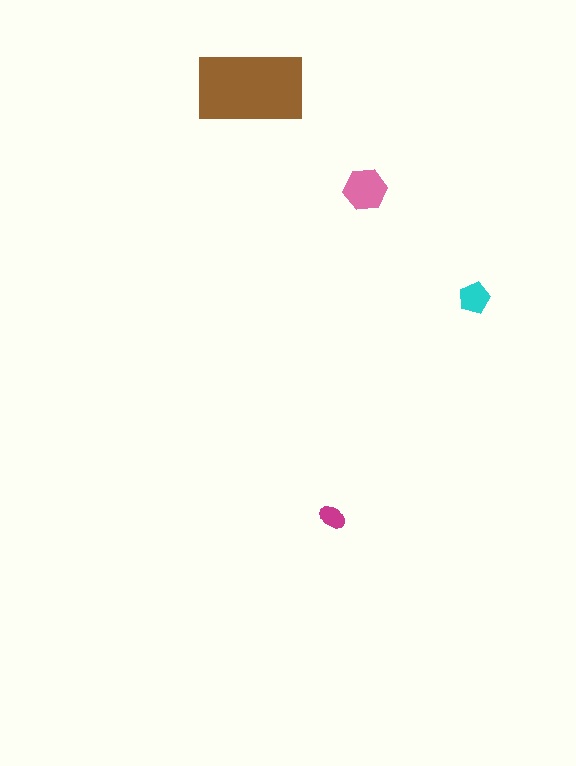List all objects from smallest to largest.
The magenta ellipse, the cyan pentagon, the pink hexagon, the brown rectangle.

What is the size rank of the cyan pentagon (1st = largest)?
3rd.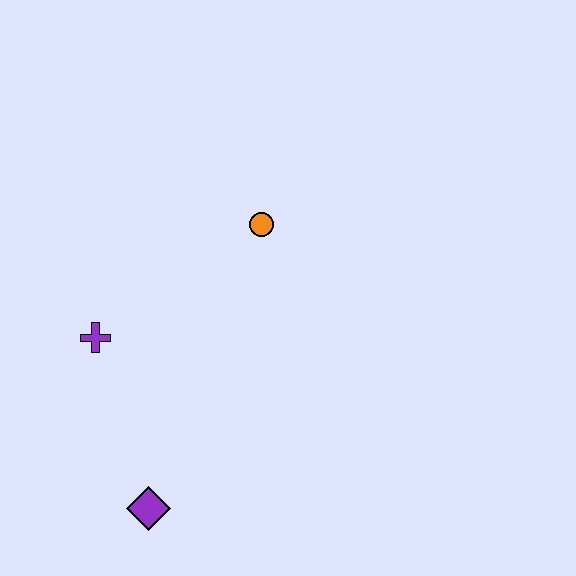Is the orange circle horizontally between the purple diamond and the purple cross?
No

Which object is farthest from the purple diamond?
The orange circle is farthest from the purple diamond.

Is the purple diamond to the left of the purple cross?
No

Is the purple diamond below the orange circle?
Yes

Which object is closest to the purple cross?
The purple diamond is closest to the purple cross.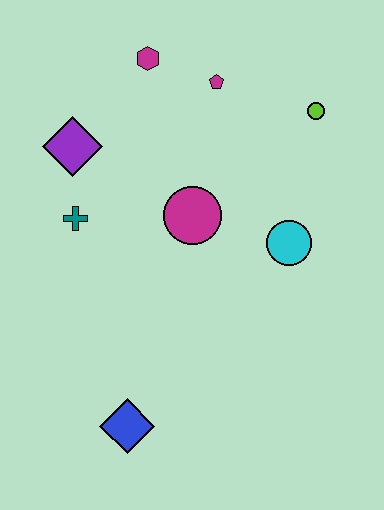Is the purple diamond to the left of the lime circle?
Yes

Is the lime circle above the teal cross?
Yes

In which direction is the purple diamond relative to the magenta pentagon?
The purple diamond is to the left of the magenta pentagon.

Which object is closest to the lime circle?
The magenta pentagon is closest to the lime circle.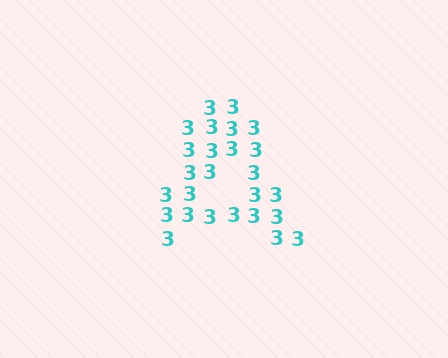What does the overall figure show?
The overall figure shows the letter A.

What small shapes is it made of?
It is made of small digit 3's.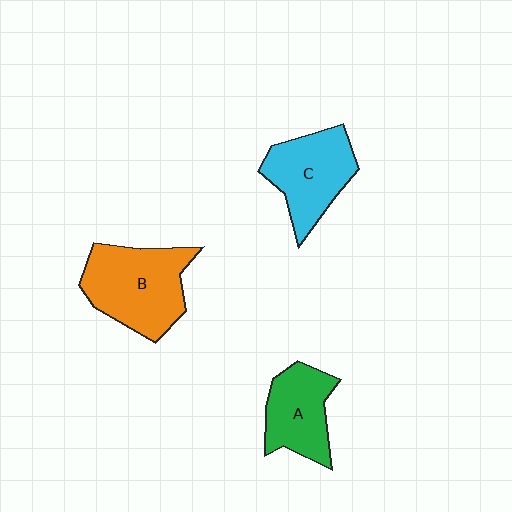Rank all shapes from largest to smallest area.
From largest to smallest: B (orange), C (cyan), A (green).